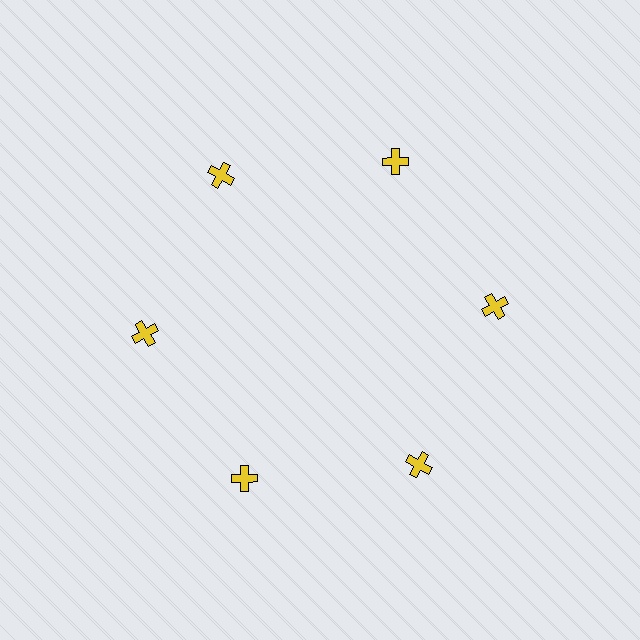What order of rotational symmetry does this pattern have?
This pattern has 6-fold rotational symmetry.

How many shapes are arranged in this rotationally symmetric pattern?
There are 6 shapes, arranged in 6 groups of 1.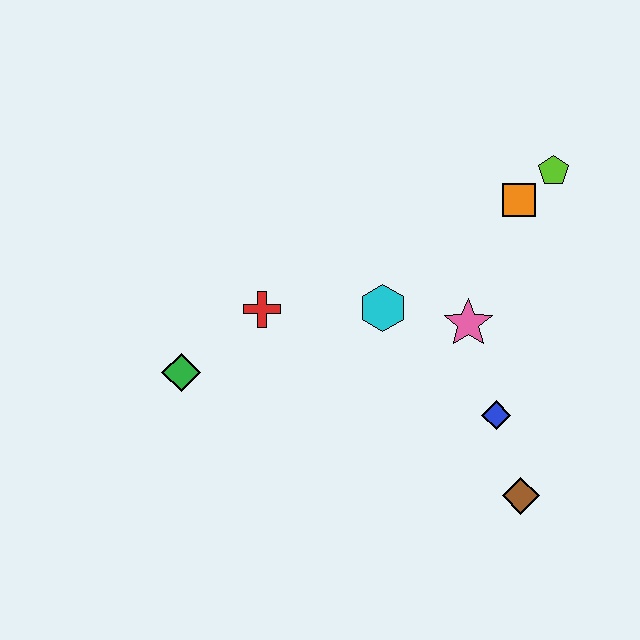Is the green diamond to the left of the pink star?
Yes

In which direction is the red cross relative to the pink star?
The red cross is to the left of the pink star.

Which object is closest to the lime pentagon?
The orange square is closest to the lime pentagon.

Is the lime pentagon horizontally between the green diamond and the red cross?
No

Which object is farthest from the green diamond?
The lime pentagon is farthest from the green diamond.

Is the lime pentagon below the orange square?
No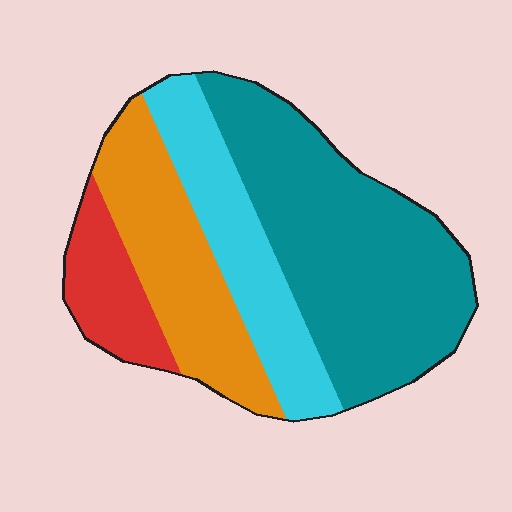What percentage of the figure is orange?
Orange covers around 25% of the figure.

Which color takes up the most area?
Teal, at roughly 45%.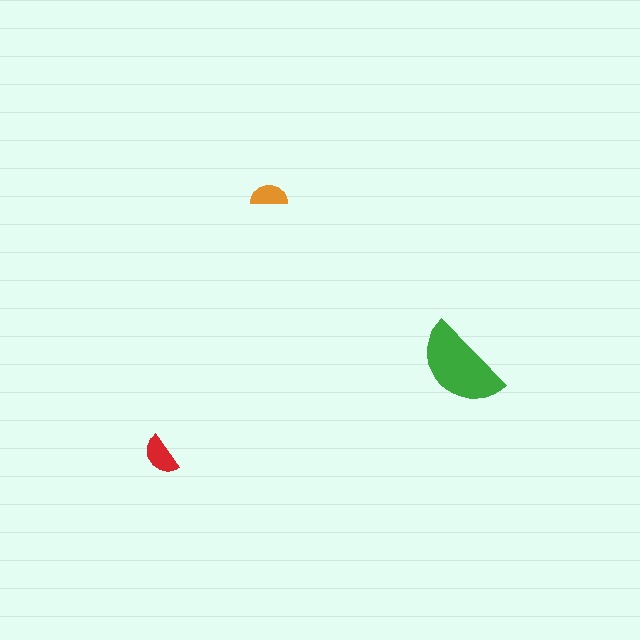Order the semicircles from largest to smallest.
the green one, the red one, the orange one.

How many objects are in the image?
There are 3 objects in the image.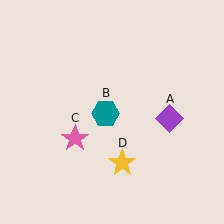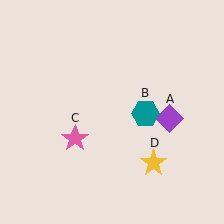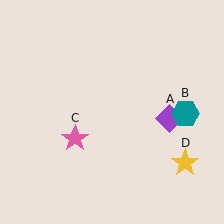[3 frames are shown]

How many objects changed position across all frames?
2 objects changed position: teal hexagon (object B), yellow star (object D).